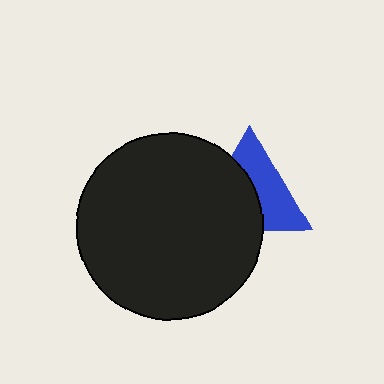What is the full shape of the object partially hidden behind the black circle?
The partially hidden object is a blue triangle.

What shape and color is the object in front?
The object in front is a black circle.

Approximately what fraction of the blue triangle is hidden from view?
Roughly 50% of the blue triangle is hidden behind the black circle.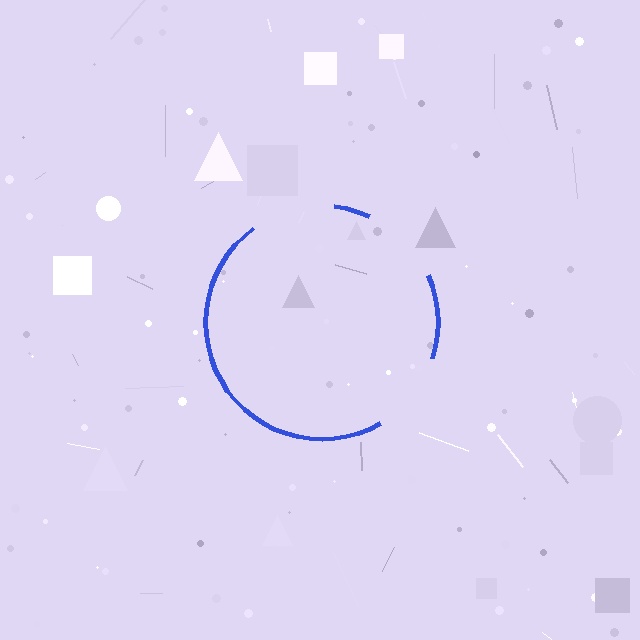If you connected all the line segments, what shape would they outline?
They would outline a circle.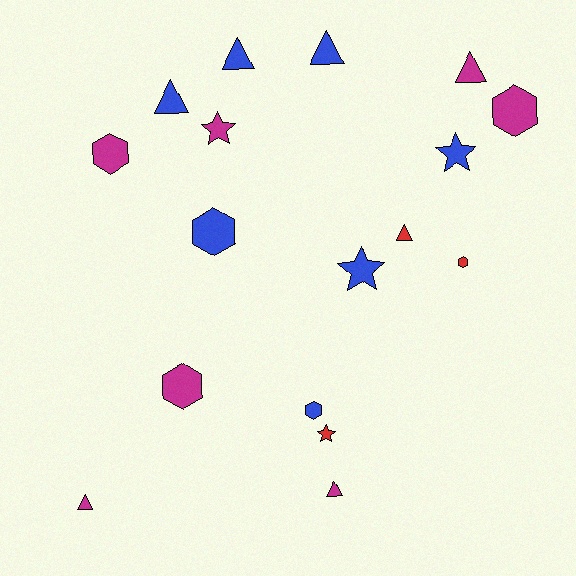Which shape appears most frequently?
Triangle, with 7 objects.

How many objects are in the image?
There are 17 objects.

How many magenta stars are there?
There is 1 magenta star.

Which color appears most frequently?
Magenta, with 7 objects.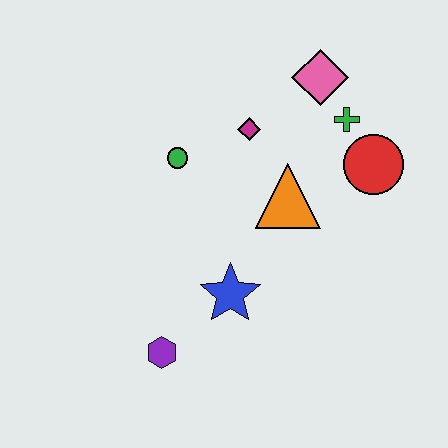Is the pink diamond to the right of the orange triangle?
Yes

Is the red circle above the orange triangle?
Yes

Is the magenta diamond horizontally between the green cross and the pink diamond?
No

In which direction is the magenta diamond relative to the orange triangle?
The magenta diamond is above the orange triangle.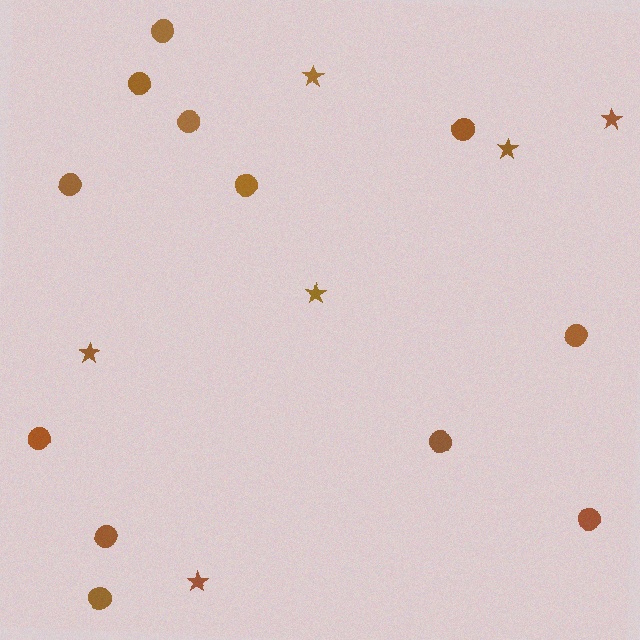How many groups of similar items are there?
There are 2 groups: one group of circles (12) and one group of stars (6).